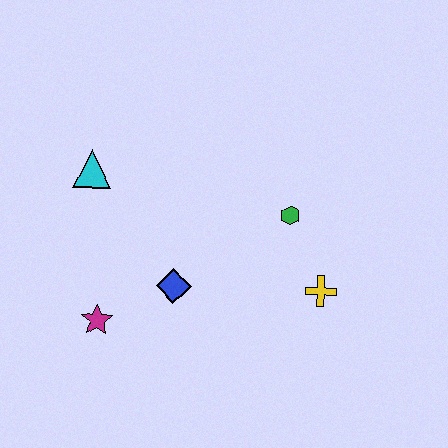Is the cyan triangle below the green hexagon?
No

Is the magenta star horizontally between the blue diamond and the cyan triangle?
Yes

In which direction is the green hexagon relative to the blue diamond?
The green hexagon is to the right of the blue diamond.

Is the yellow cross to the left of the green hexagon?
No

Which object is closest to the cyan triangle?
The blue diamond is closest to the cyan triangle.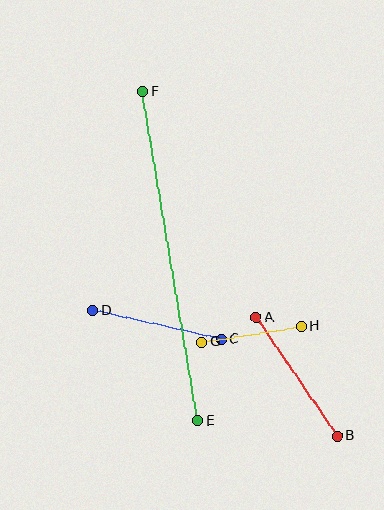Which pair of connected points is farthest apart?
Points E and F are farthest apart.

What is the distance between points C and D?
The distance is approximately 132 pixels.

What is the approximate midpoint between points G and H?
The midpoint is at approximately (251, 334) pixels.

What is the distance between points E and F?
The distance is approximately 334 pixels.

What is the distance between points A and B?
The distance is approximately 144 pixels.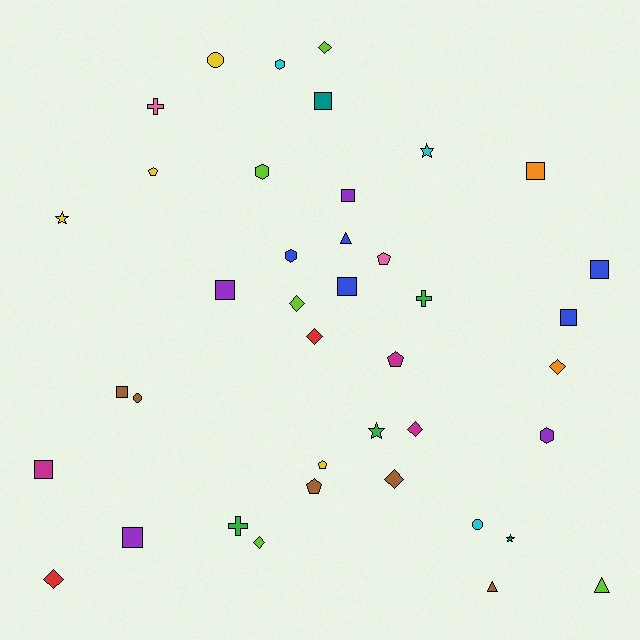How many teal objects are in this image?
There are 2 teal objects.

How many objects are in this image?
There are 40 objects.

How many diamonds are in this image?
There are 8 diamonds.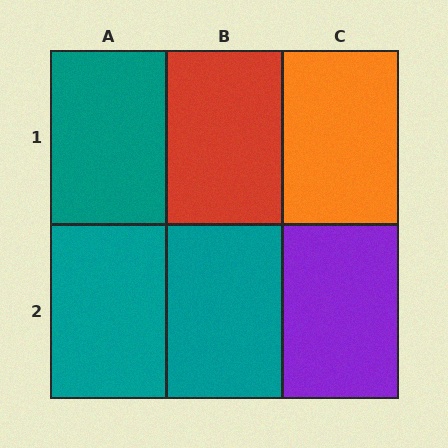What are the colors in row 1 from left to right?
Teal, red, orange.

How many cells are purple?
1 cell is purple.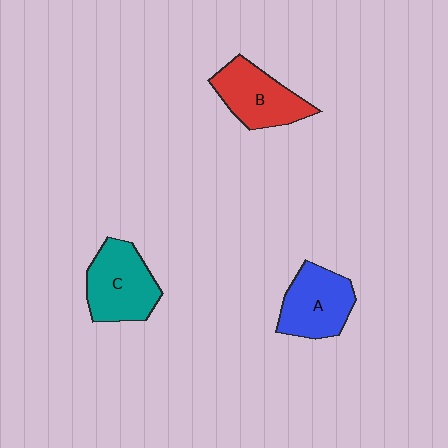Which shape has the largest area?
Shape C (teal).